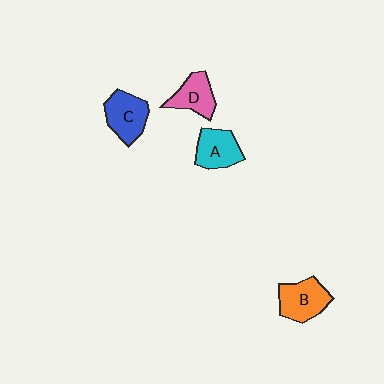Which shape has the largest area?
Shape B (orange).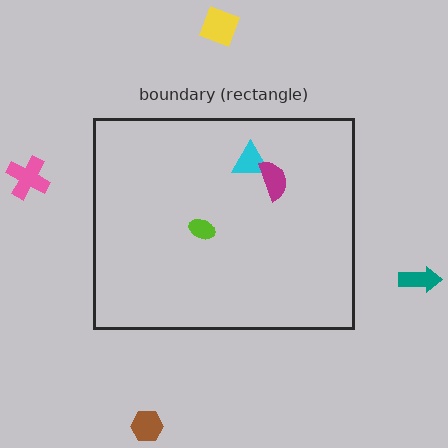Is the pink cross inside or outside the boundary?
Outside.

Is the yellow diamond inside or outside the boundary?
Outside.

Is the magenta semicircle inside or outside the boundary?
Inside.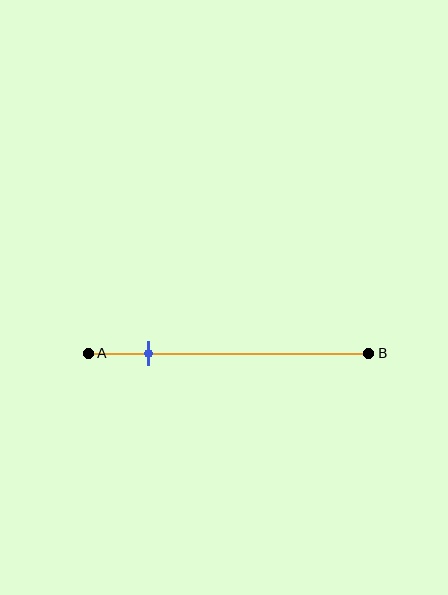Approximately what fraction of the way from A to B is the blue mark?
The blue mark is approximately 20% of the way from A to B.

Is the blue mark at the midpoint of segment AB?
No, the mark is at about 20% from A, not at the 50% midpoint.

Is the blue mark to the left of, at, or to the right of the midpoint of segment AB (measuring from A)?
The blue mark is to the left of the midpoint of segment AB.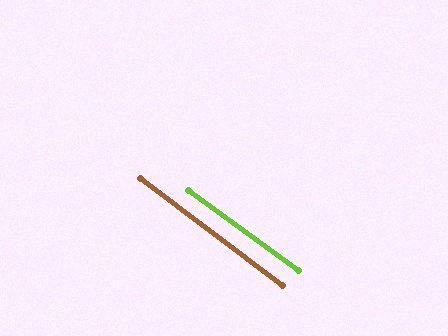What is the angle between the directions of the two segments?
Approximately 1 degree.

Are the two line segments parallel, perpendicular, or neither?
Parallel — their directions differ by only 1.1°.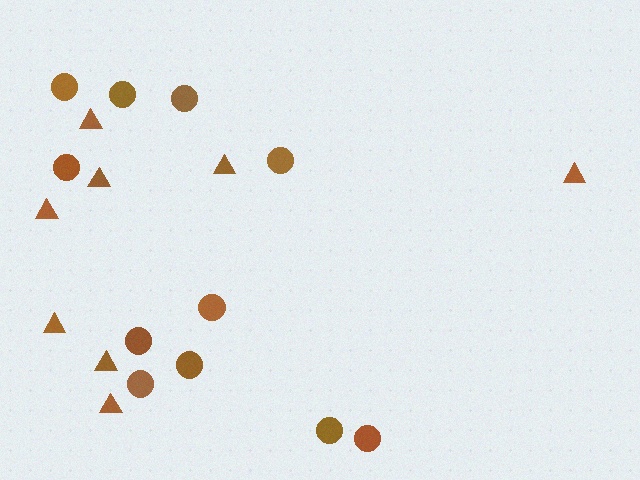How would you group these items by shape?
There are 2 groups: one group of triangles (8) and one group of circles (11).